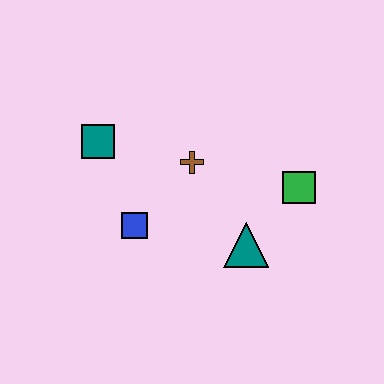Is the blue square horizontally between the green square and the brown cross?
No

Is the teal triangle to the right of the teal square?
Yes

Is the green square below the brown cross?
Yes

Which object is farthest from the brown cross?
The green square is farthest from the brown cross.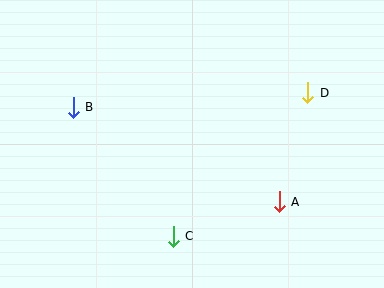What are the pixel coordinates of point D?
Point D is at (308, 93).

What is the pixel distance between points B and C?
The distance between B and C is 163 pixels.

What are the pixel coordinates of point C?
Point C is at (173, 236).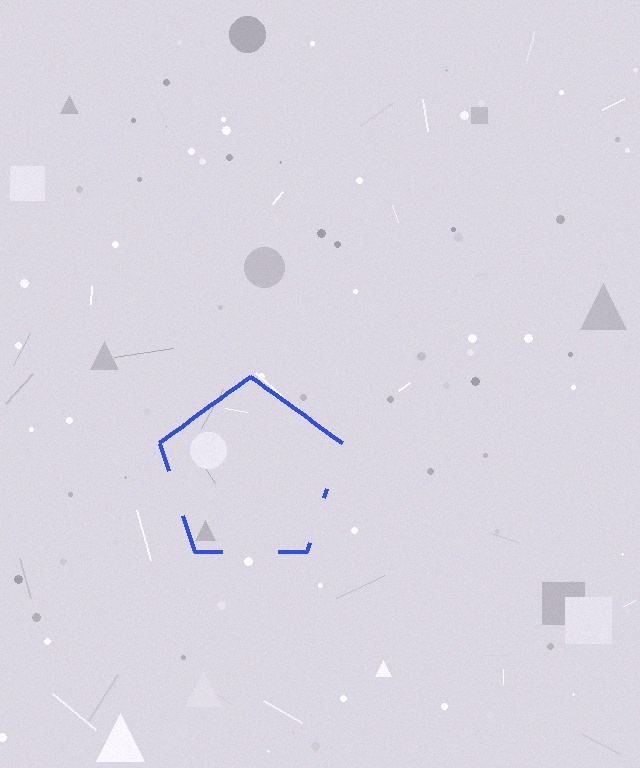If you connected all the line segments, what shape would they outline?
They would outline a pentagon.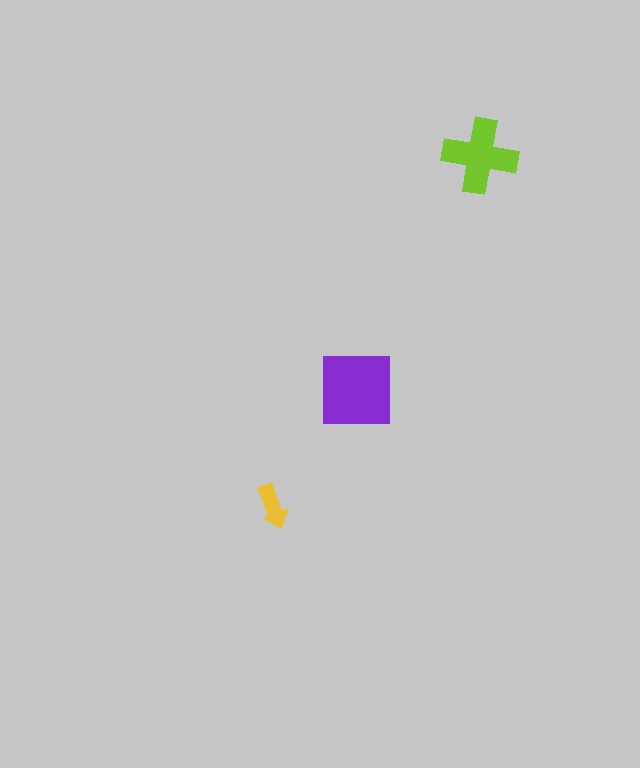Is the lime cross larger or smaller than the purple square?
Smaller.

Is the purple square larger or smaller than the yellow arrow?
Larger.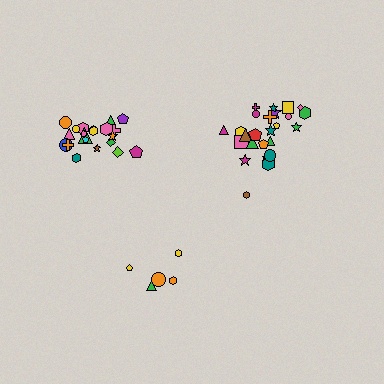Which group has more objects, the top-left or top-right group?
The top-right group.